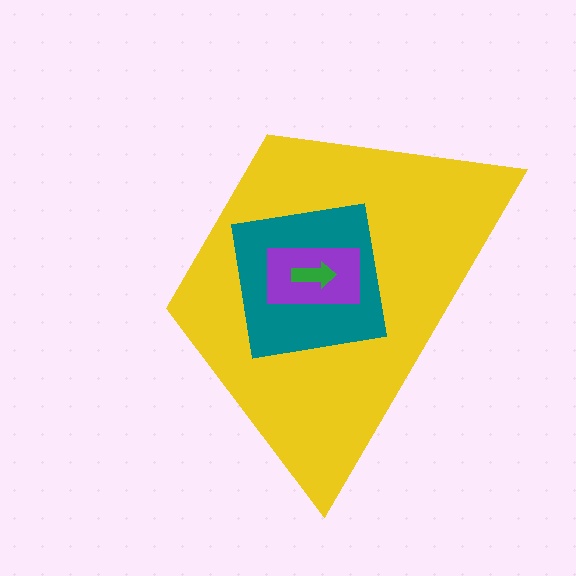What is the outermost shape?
The yellow trapezoid.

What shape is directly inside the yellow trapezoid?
The teal square.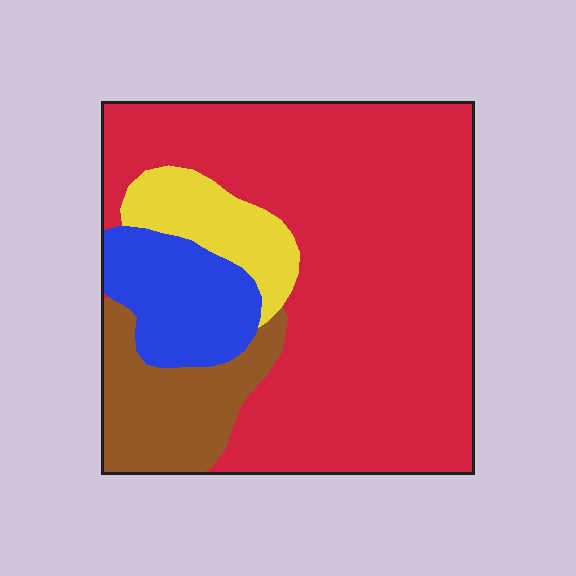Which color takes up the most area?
Red, at roughly 65%.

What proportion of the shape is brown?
Brown takes up about one eighth (1/8) of the shape.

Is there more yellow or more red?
Red.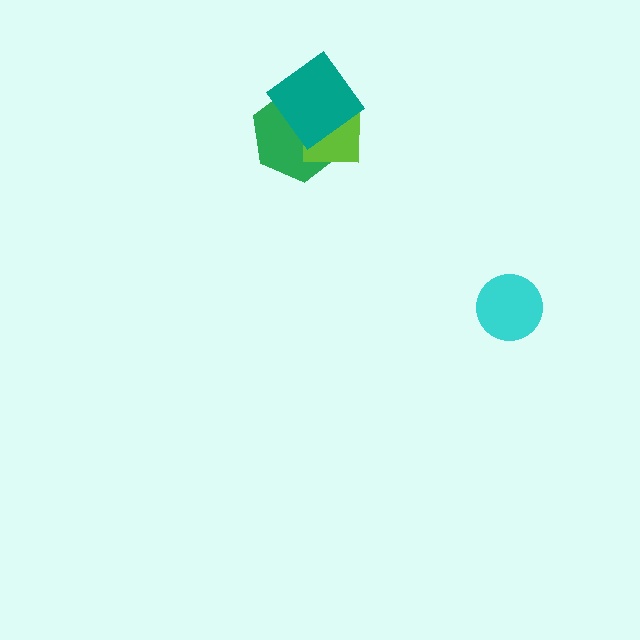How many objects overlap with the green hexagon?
2 objects overlap with the green hexagon.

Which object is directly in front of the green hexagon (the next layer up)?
The lime square is directly in front of the green hexagon.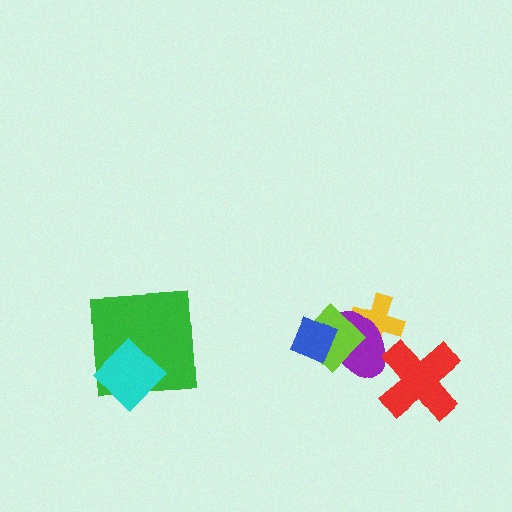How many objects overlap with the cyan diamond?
1 object overlaps with the cyan diamond.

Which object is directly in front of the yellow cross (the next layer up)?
The purple ellipse is directly in front of the yellow cross.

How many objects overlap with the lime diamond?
3 objects overlap with the lime diamond.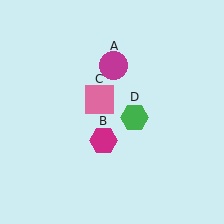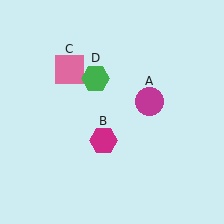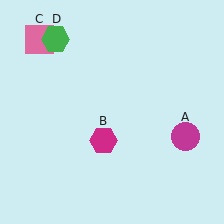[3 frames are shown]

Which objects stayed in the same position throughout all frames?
Magenta hexagon (object B) remained stationary.